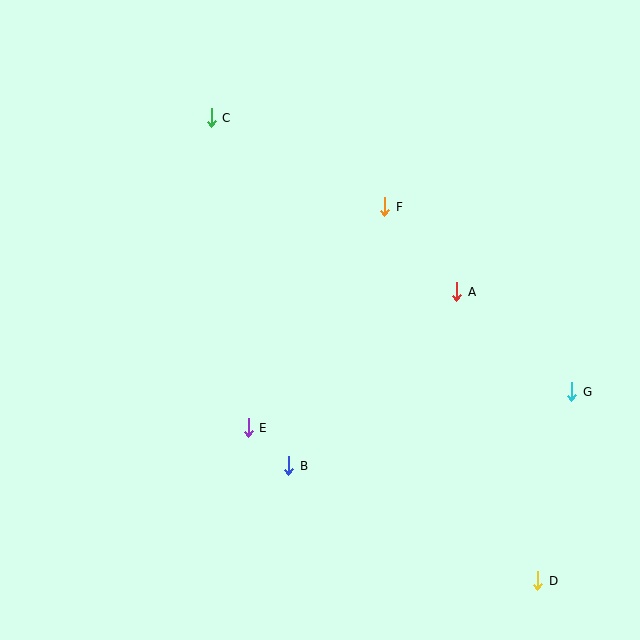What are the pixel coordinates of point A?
Point A is at (457, 292).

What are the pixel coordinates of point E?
Point E is at (248, 428).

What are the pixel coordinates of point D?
Point D is at (538, 581).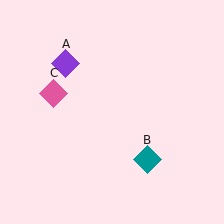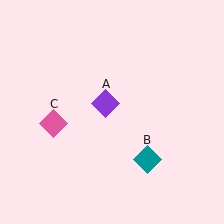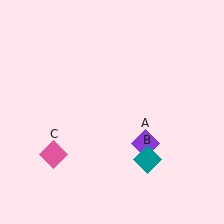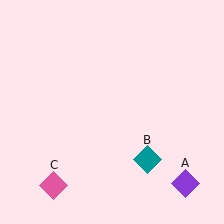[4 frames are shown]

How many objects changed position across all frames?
2 objects changed position: purple diamond (object A), pink diamond (object C).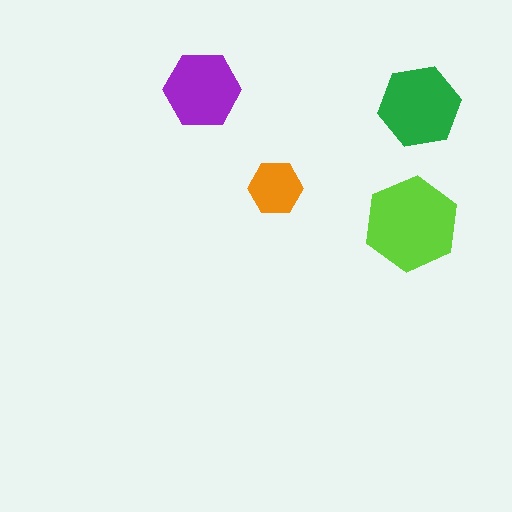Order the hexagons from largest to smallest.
the lime one, the green one, the purple one, the orange one.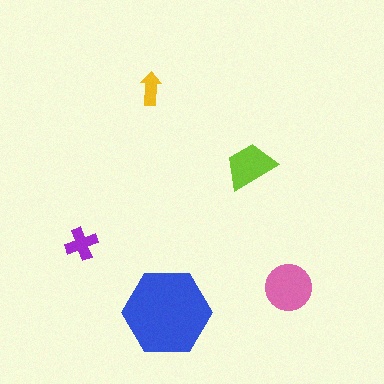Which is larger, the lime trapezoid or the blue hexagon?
The blue hexagon.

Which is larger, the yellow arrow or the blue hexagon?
The blue hexagon.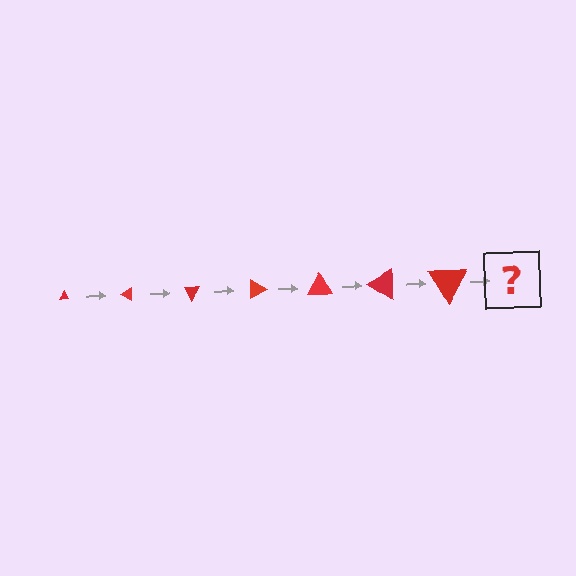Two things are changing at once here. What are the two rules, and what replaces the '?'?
The two rules are that the triangle grows larger each step and it rotates 30 degrees each step. The '?' should be a triangle, larger than the previous one and rotated 210 degrees from the start.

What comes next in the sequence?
The next element should be a triangle, larger than the previous one and rotated 210 degrees from the start.